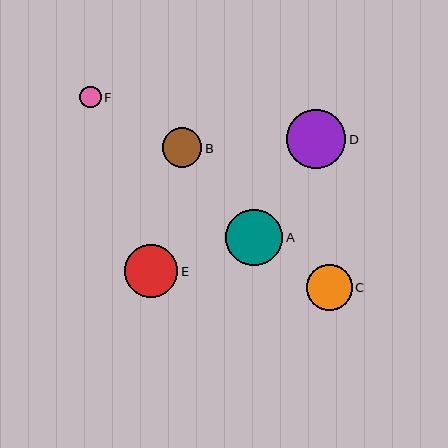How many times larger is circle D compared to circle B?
Circle D is approximately 1.5 times the size of circle B.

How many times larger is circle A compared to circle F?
Circle A is approximately 2.7 times the size of circle F.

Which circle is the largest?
Circle D is the largest with a size of approximately 60 pixels.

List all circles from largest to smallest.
From largest to smallest: D, A, E, C, B, F.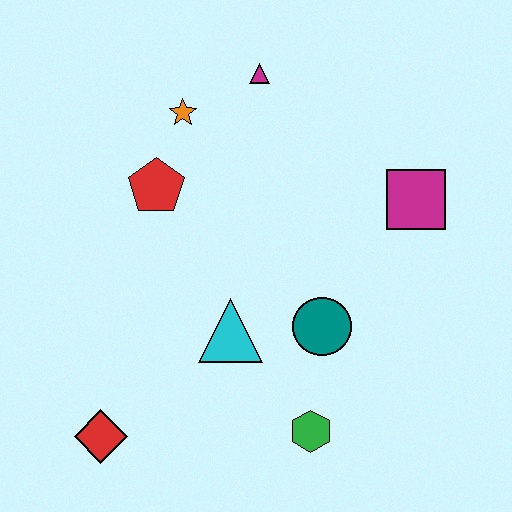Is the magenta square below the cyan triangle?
No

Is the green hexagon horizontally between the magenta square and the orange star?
Yes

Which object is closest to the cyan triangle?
The teal circle is closest to the cyan triangle.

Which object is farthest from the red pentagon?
The green hexagon is farthest from the red pentagon.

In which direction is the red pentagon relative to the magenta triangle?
The red pentagon is below the magenta triangle.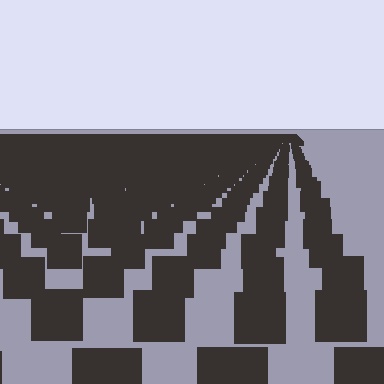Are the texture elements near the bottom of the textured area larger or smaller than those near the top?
Larger. Near the bottom, elements are closer to the viewer and appear at a bigger on-screen size.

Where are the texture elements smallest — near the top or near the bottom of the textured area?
Near the top.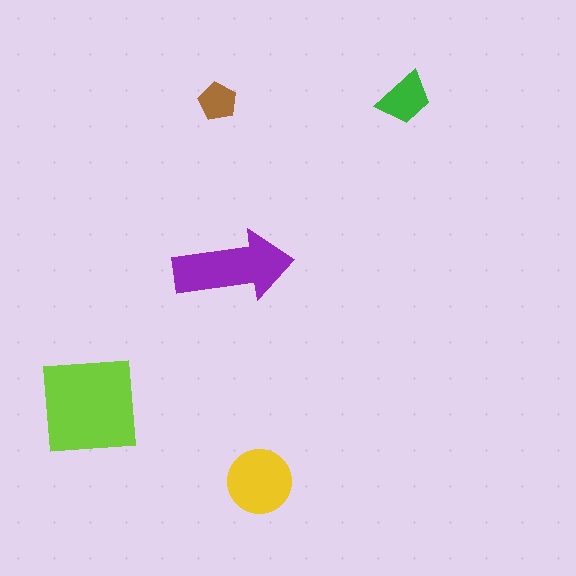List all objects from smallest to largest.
The brown pentagon, the green trapezoid, the yellow circle, the purple arrow, the lime square.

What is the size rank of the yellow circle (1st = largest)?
3rd.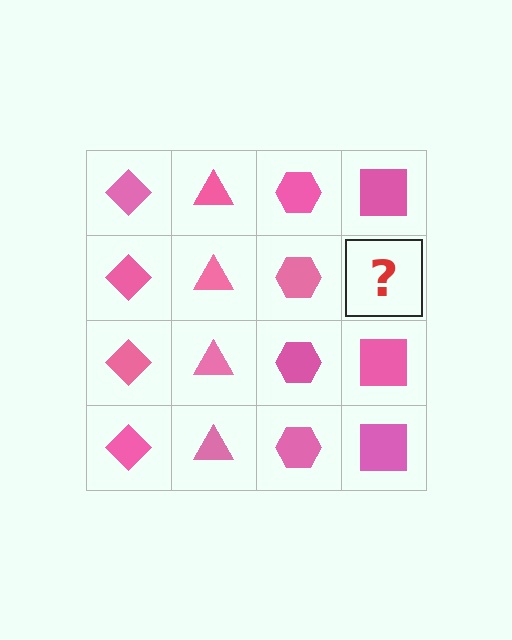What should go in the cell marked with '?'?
The missing cell should contain a pink square.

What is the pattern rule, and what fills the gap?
The rule is that each column has a consistent shape. The gap should be filled with a pink square.